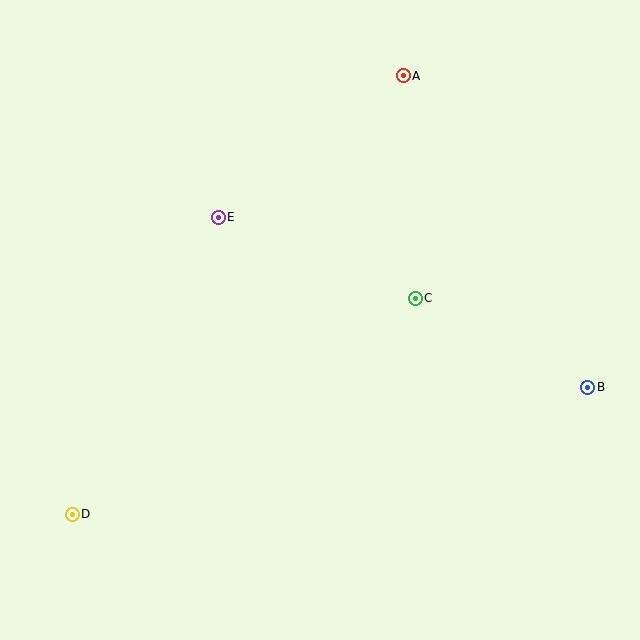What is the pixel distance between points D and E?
The distance between D and E is 331 pixels.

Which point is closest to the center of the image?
Point C at (415, 298) is closest to the center.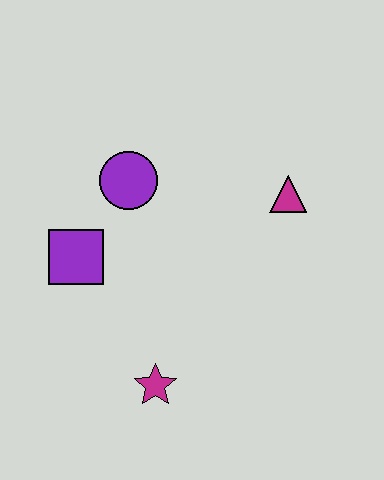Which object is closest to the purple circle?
The purple square is closest to the purple circle.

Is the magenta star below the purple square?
Yes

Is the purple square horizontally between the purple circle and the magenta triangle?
No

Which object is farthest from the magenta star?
The magenta triangle is farthest from the magenta star.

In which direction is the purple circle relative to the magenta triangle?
The purple circle is to the left of the magenta triangle.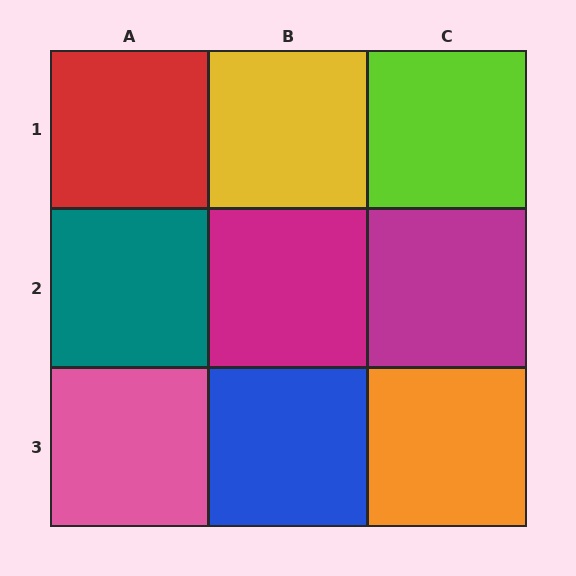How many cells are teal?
1 cell is teal.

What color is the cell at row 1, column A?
Red.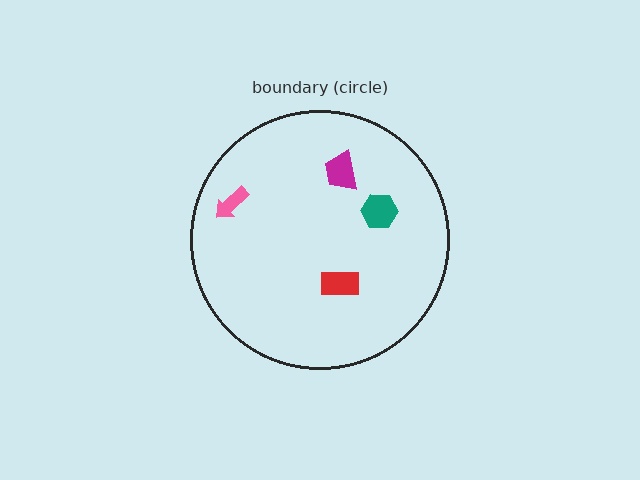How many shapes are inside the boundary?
4 inside, 0 outside.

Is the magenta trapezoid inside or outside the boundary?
Inside.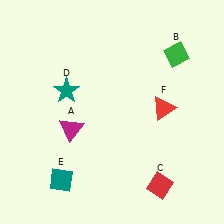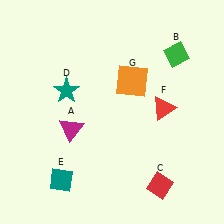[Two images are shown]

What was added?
An orange square (G) was added in Image 2.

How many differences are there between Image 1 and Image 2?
There is 1 difference between the two images.